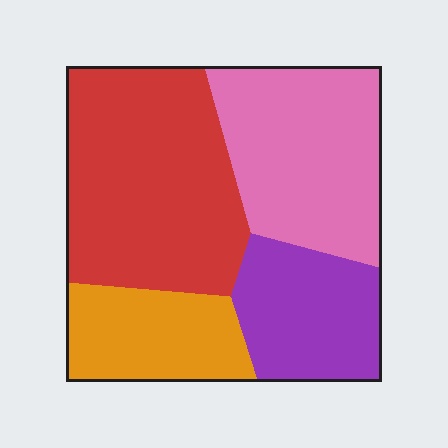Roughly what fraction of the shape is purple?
Purple covers 18% of the shape.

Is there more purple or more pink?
Pink.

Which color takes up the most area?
Red, at roughly 35%.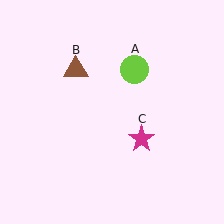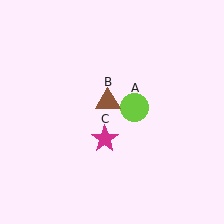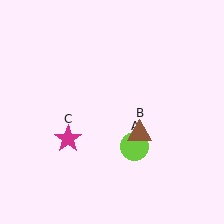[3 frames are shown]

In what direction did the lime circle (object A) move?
The lime circle (object A) moved down.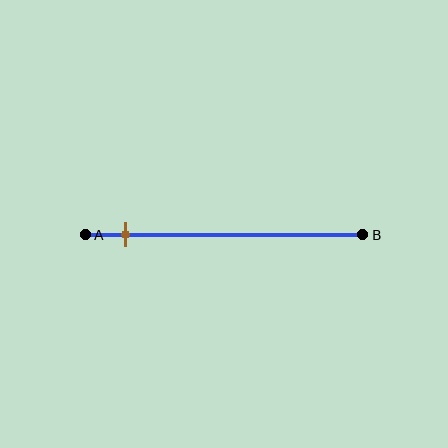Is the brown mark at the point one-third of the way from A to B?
No, the mark is at about 15% from A, not at the 33% one-third point.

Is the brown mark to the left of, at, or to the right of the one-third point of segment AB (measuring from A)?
The brown mark is to the left of the one-third point of segment AB.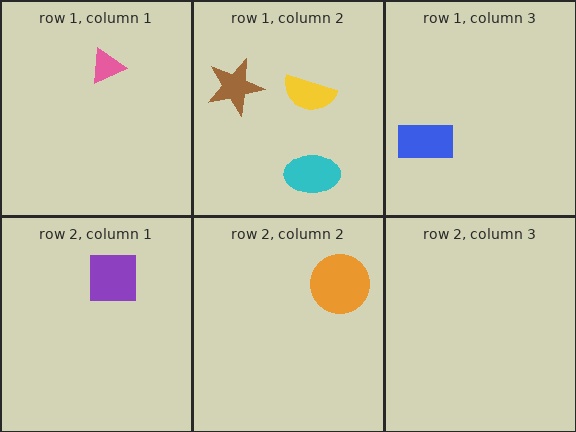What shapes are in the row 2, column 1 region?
The purple square.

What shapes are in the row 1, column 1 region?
The pink triangle.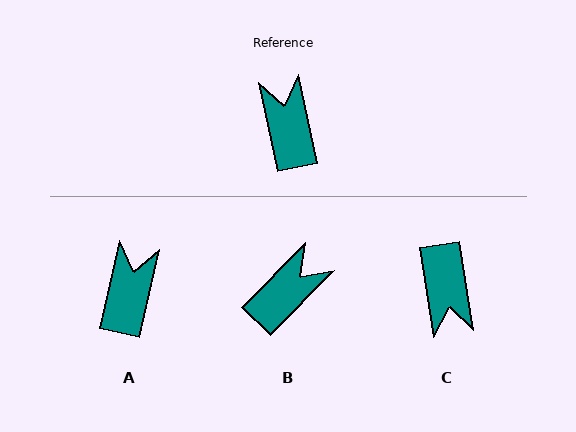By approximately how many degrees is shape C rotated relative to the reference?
Approximately 177 degrees counter-clockwise.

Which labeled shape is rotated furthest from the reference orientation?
C, about 177 degrees away.